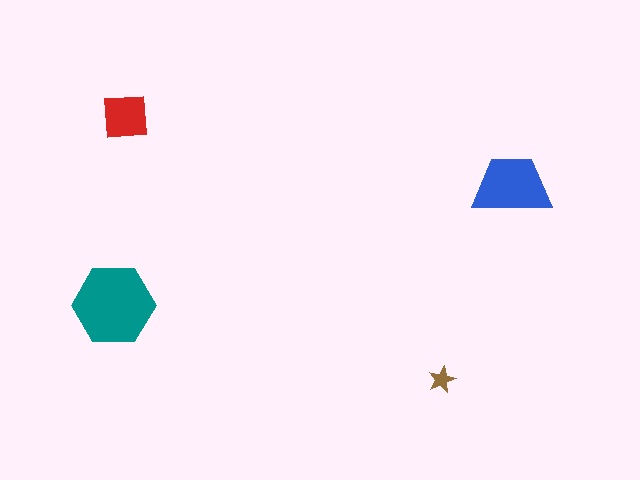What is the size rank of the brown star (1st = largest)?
4th.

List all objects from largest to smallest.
The teal hexagon, the blue trapezoid, the red square, the brown star.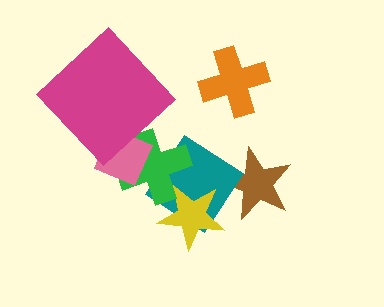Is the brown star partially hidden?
Yes, it is partially covered by another shape.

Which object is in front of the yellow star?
The green cross is in front of the yellow star.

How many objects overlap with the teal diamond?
3 objects overlap with the teal diamond.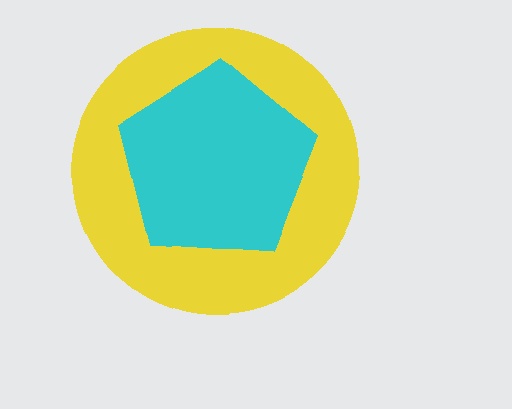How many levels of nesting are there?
2.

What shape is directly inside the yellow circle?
The cyan pentagon.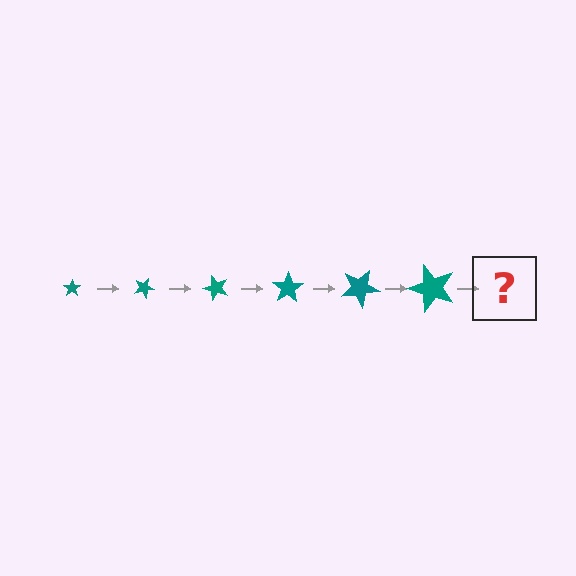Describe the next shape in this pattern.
It should be a star, larger than the previous one and rotated 150 degrees from the start.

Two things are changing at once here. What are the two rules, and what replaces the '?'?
The two rules are that the star grows larger each step and it rotates 25 degrees each step. The '?' should be a star, larger than the previous one and rotated 150 degrees from the start.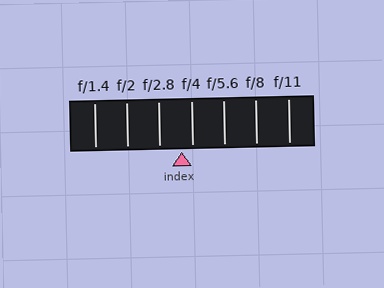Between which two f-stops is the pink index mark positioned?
The index mark is between f/2.8 and f/4.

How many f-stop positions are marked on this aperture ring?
There are 7 f-stop positions marked.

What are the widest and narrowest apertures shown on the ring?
The widest aperture shown is f/1.4 and the narrowest is f/11.